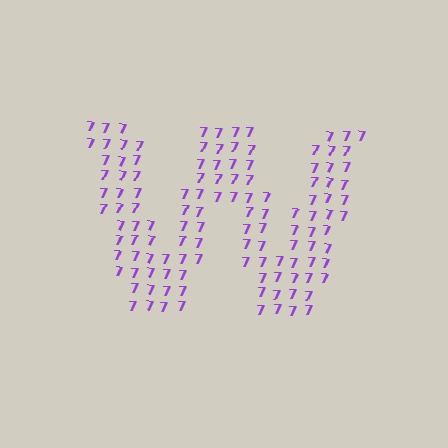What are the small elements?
The small elements are digit 7's.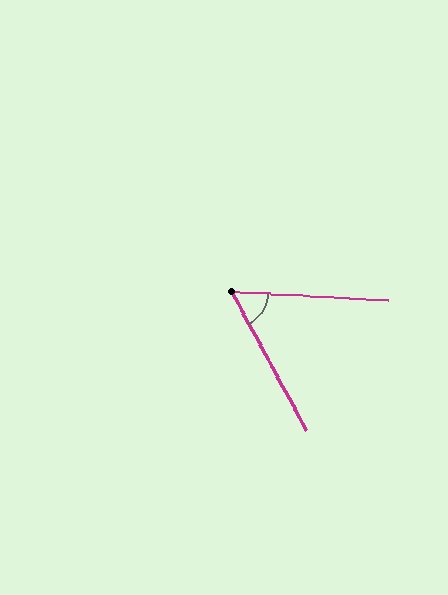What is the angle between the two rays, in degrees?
Approximately 58 degrees.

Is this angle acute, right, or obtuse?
It is acute.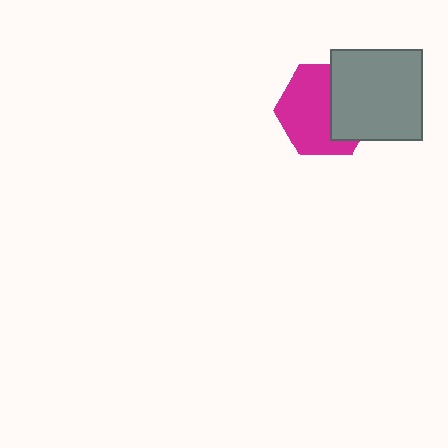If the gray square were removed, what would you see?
You would see the complete magenta hexagon.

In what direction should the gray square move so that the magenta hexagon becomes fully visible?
The gray square should move right. That is the shortest direction to clear the overlap and leave the magenta hexagon fully visible.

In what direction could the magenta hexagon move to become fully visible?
The magenta hexagon could move left. That would shift it out from behind the gray square entirely.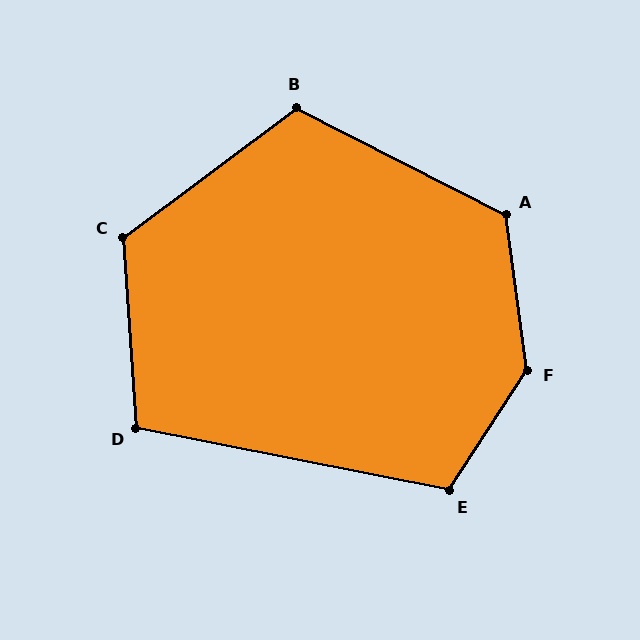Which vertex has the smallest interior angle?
D, at approximately 105 degrees.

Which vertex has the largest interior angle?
F, at approximately 139 degrees.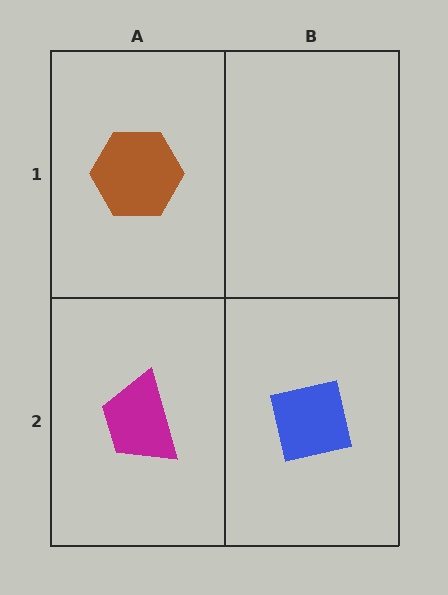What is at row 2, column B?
A blue square.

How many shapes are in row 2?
2 shapes.